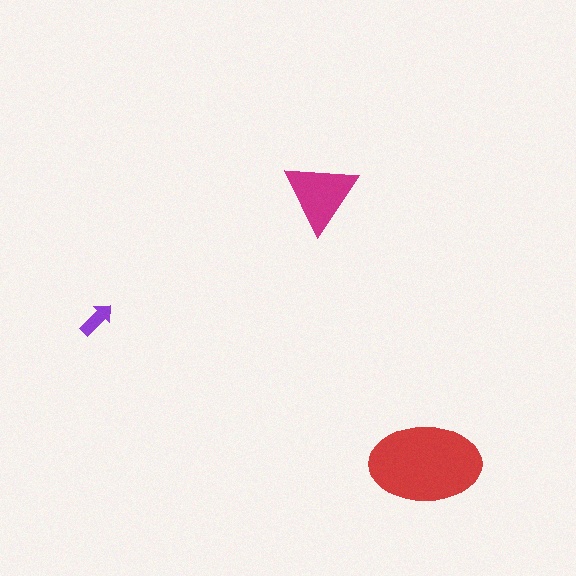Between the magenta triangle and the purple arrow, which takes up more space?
The magenta triangle.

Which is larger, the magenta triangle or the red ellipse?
The red ellipse.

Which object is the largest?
The red ellipse.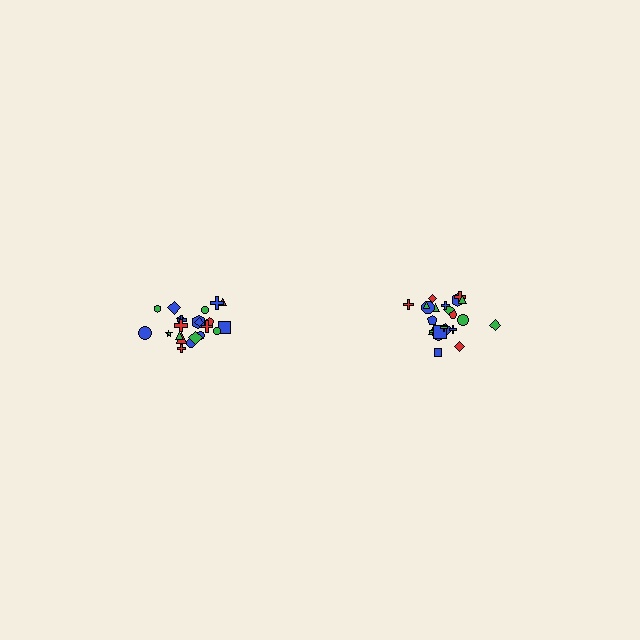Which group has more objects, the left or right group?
The right group.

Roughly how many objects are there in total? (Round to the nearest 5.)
Roughly 45 objects in total.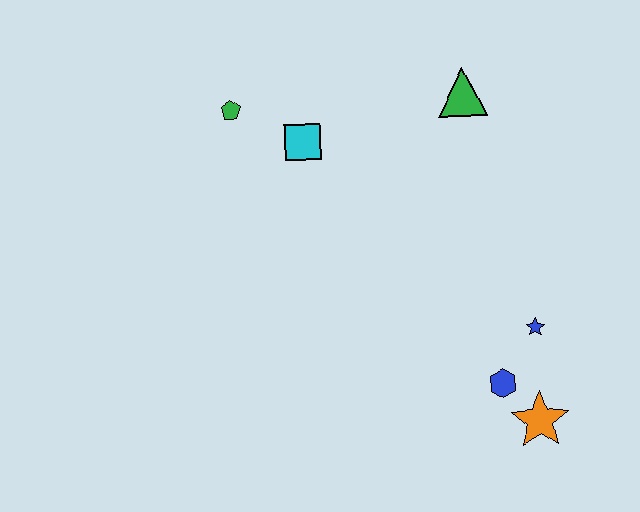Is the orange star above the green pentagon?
No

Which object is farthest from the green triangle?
The orange star is farthest from the green triangle.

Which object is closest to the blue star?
The blue hexagon is closest to the blue star.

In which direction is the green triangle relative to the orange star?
The green triangle is above the orange star.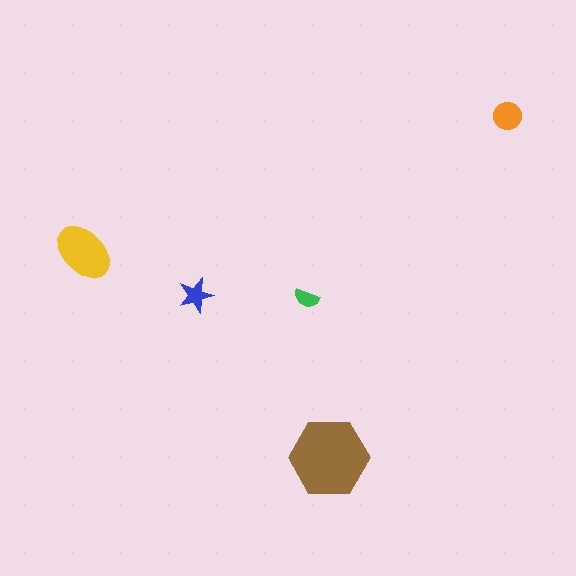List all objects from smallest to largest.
The green semicircle, the blue star, the orange circle, the yellow ellipse, the brown hexagon.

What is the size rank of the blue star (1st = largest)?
4th.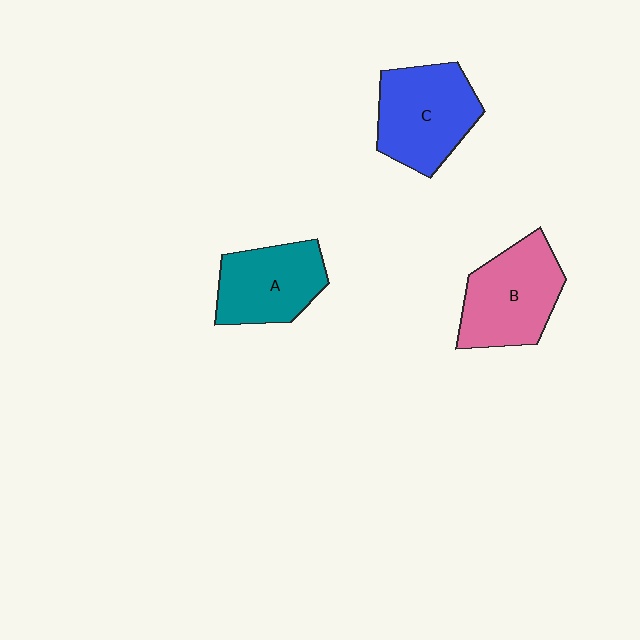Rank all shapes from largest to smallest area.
From largest to smallest: C (blue), B (pink), A (teal).